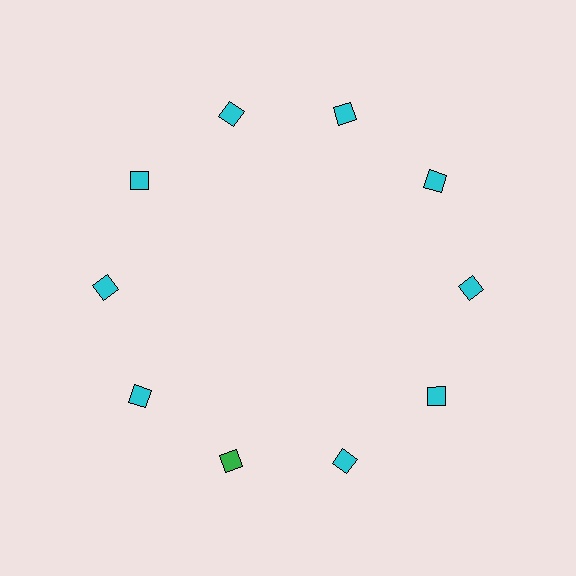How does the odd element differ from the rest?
It has a different color: green instead of cyan.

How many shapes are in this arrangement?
There are 10 shapes arranged in a ring pattern.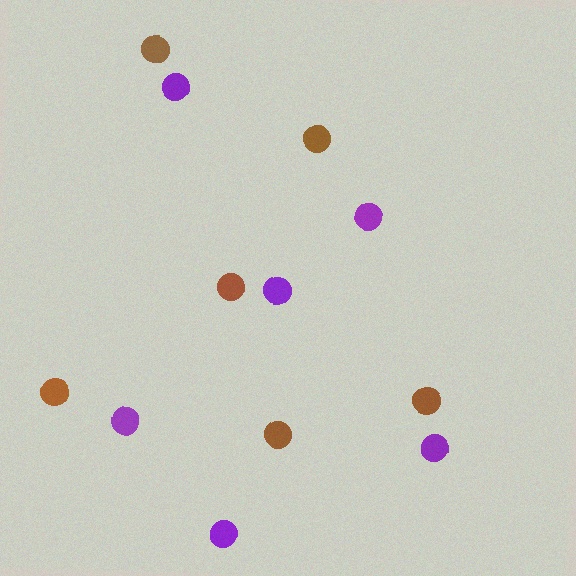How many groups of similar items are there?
There are 2 groups: one group of purple circles (6) and one group of brown circles (6).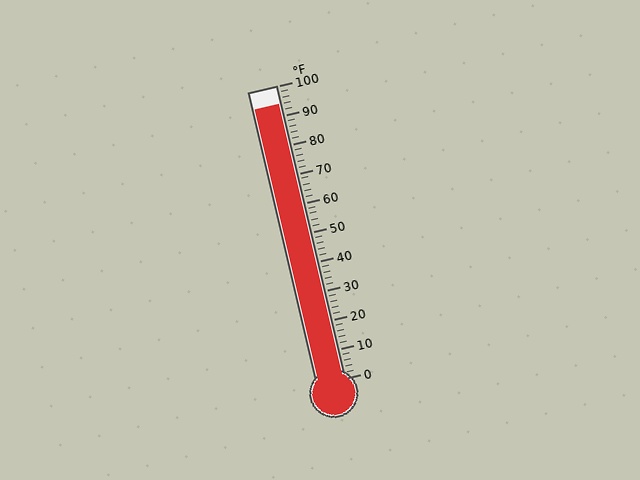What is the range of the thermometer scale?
The thermometer scale ranges from 0°F to 100°F.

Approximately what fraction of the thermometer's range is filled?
The thermometer is filled to approximately 95% of its range.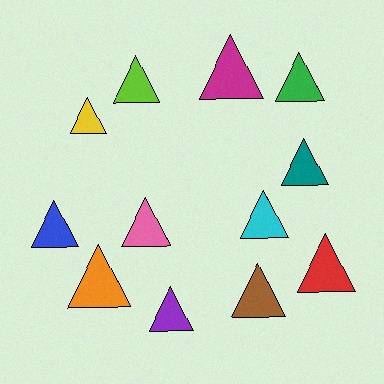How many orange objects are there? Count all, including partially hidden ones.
There is 1 orange object.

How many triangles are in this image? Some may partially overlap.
There are 12 triangles.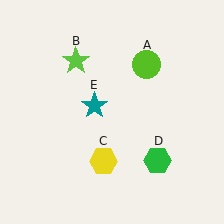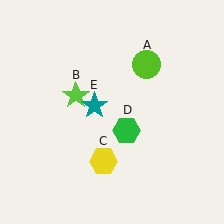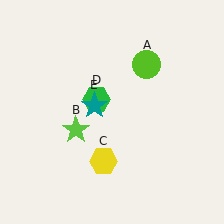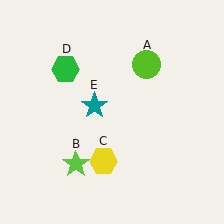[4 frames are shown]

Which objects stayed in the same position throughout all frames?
Lime circle (object A) and yellow hexagon (object C) and teal star (object E) remained stationary.